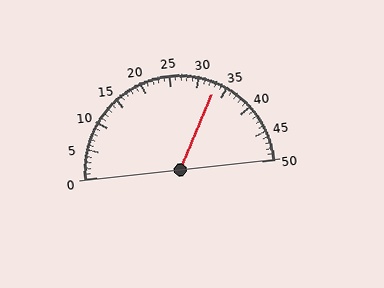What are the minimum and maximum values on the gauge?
The gauge ranges from 0 to 50.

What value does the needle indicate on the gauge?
The needle indicates approximately 33.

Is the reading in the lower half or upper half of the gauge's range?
The reading is in the upper half of the range (0 to 50).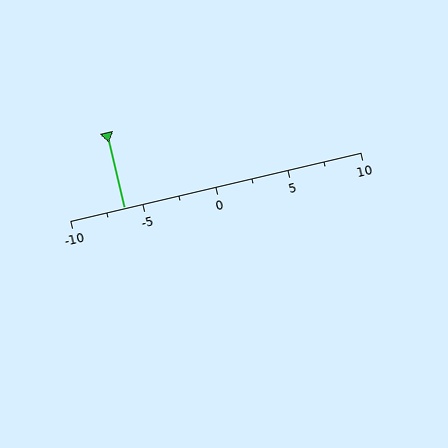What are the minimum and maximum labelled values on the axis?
The axis runs from -10 to 10.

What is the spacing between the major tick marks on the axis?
The major ticks are spaced 5 apart.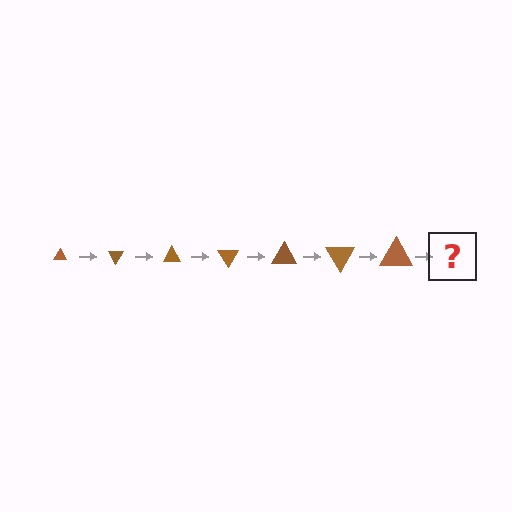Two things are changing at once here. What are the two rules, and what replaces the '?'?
The two rules are that the triangle grows larger each step and it rotates 60 degrees each step. The '?' should be a triangle, larger than the previous one and rotated 420 degrees from the start.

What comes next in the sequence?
The next element should be a triangle, larger than the previous one and rotated 420 degrees from the start.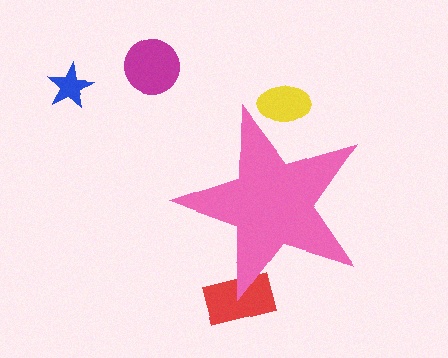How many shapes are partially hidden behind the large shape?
2 shapes are partially hidden.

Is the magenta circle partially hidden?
No, the magenta circle is fully visible.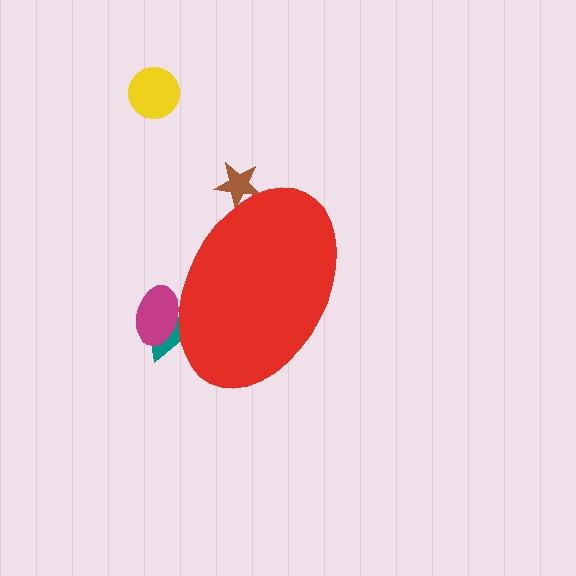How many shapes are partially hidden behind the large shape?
3 shapes are partially hidden.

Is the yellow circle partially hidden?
No, the yellow circle is fully visible.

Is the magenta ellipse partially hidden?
Yes, the magenta ellipse is partially hidden behind the red ellipse.